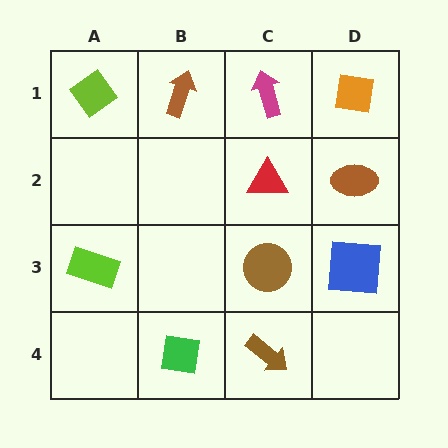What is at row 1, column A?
A lime diamond.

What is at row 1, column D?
An orange square.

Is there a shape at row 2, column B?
No, that cell is empty.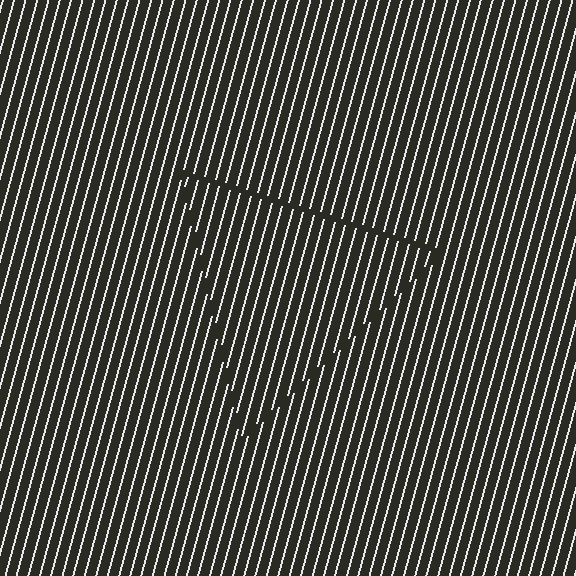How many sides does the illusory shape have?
3 sides — the line-ends trace a triangle.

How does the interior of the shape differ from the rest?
The interior of the shape contains the same grating, shifted by half a period — the contour is defined by the phase discontinuity where line-ends from the inner and outer gratings abut.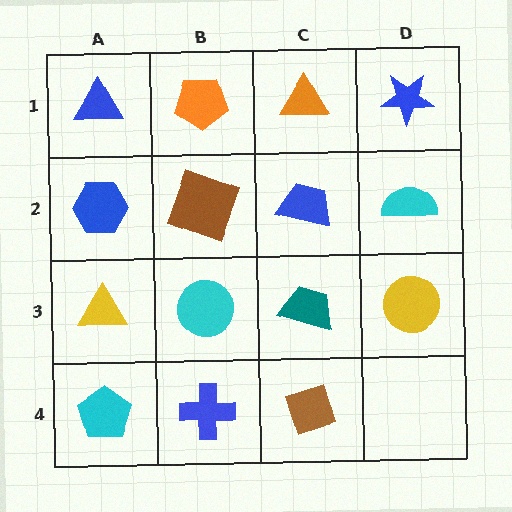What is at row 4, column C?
A brown diamond.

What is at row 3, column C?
A teal trapezoid.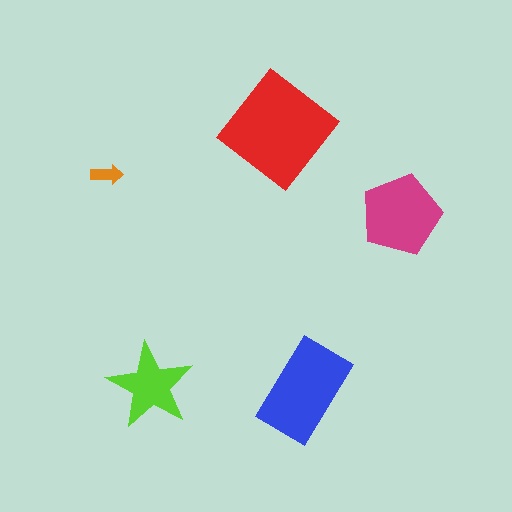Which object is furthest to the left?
The orange arrow is leftmost.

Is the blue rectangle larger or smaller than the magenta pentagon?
Larger.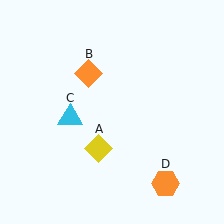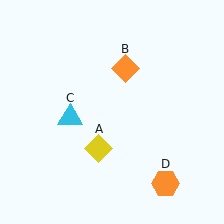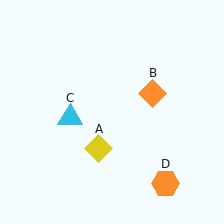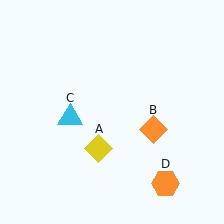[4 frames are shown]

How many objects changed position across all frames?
1 object changed position: orange diamond (object B).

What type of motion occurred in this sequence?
The orange diamond (object B) rotated clockwise around the center of the scene.